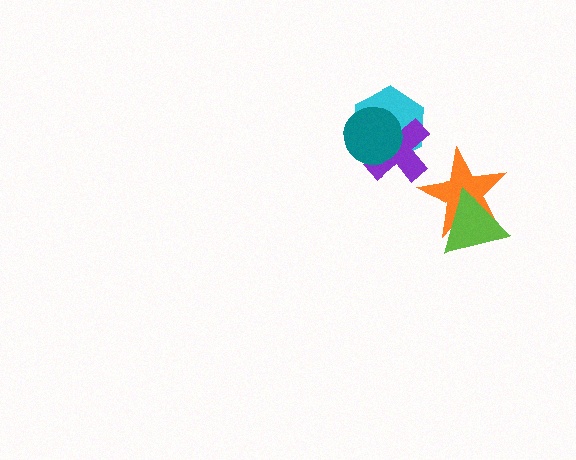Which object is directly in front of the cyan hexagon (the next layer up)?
The purple cross is directly in front of the cyan hexagon.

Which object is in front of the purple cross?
The teal circle is in front of the purple cross.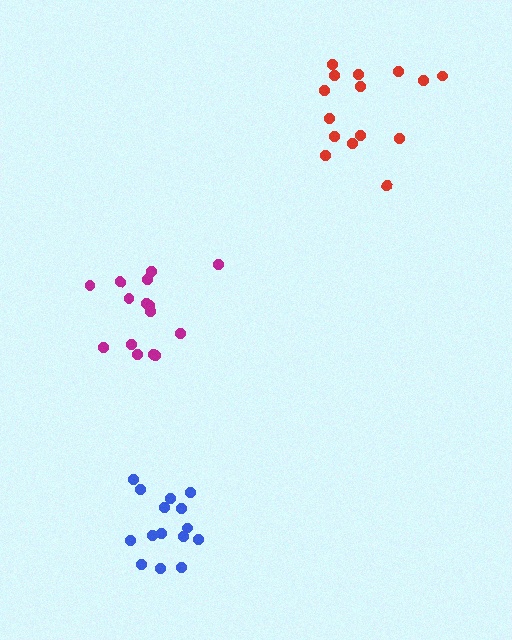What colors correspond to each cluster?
The clusters are colored: magenta, blue, red.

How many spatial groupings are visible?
There are 3 spatial groupings.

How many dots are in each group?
Group 1: 15 dots, Group 2: 15 dots, Group 3: 15 dots (45 total).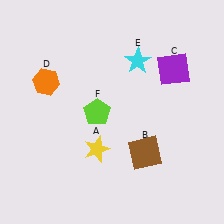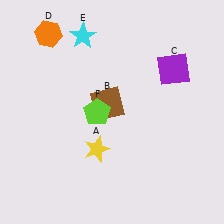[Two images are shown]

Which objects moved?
The objects that moved are: the brown square (B), the orange hexagon (D), the cyan star (E).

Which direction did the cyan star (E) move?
The cyan star (E) moved left.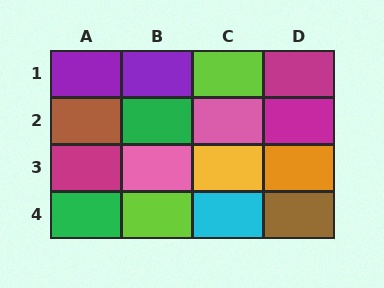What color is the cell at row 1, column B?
Purple.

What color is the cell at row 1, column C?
Lime.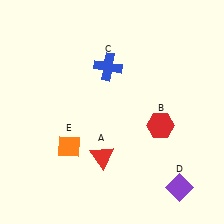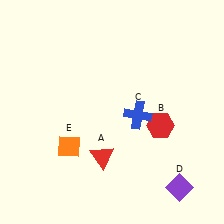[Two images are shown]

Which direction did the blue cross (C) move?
The blue cross (C) moved down.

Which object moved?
The blue cross (C) moved down.